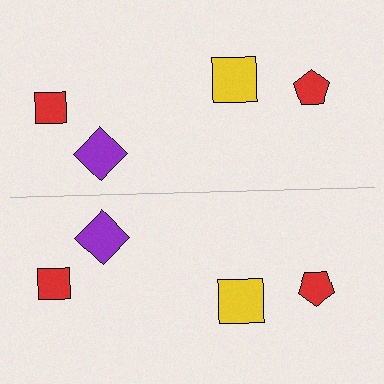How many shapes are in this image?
There are 8 shapes in this image.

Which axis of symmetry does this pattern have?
The pattern has a horizontal axis of symmetry running through the center of the image.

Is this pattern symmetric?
Yes, this pattern has bilateral (reflection) symmetry.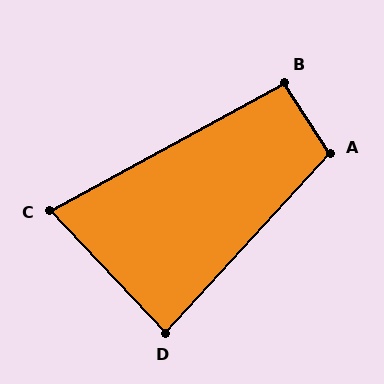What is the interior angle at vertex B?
Approximately 94 degrees (approximately right).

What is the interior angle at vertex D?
Approximately 86 degrees (approximately right).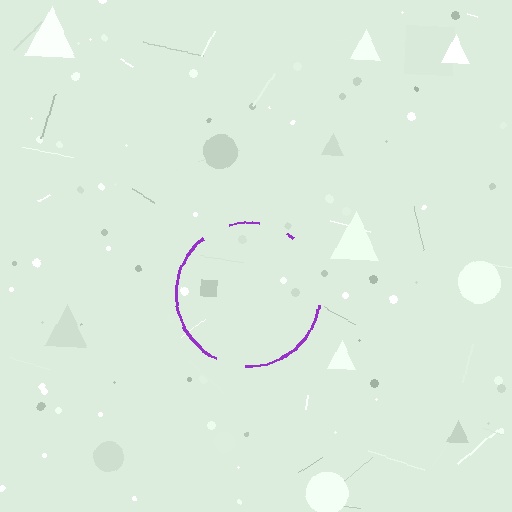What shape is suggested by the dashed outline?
The dashed outline suggests a circle.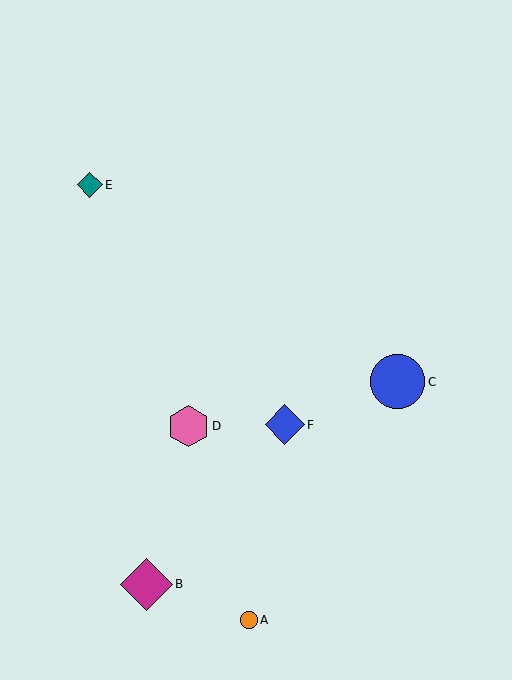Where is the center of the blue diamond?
The center of the blue diamond is at (285, 425).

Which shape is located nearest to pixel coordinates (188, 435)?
The pink hexagon (labeled D) at (188, 426) is nearest to that location.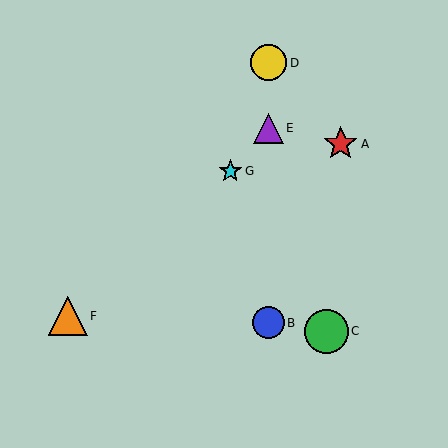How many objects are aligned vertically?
3 objects (B, D, E) are aligned vertically.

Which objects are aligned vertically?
Objects B, D, E are aligned vertically.